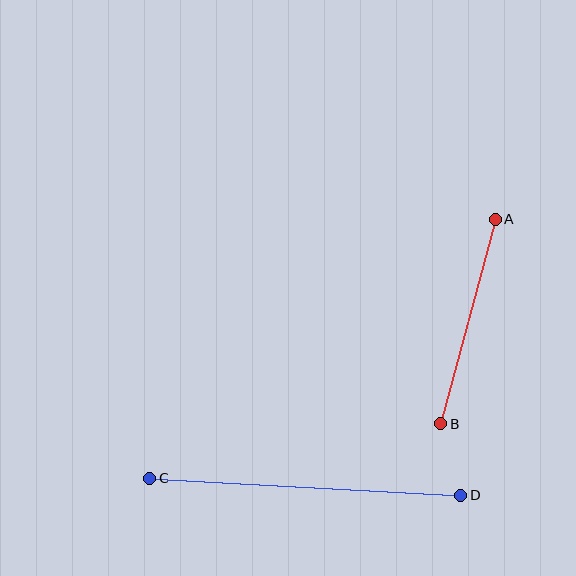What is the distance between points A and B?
The distance is approximately 212 pixels.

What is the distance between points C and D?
The distance is approximately 312 pixels.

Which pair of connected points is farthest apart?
Points C and D are farthest apart.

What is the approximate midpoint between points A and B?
The midpoint is at approximately (468, 322) pixels.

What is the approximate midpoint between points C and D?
The midpoint is at approximately (305, 487) pixels.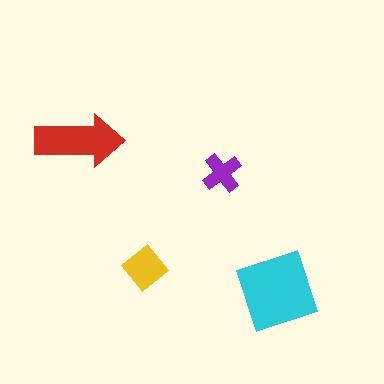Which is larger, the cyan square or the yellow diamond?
The cyan square.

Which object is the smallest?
The purple cross.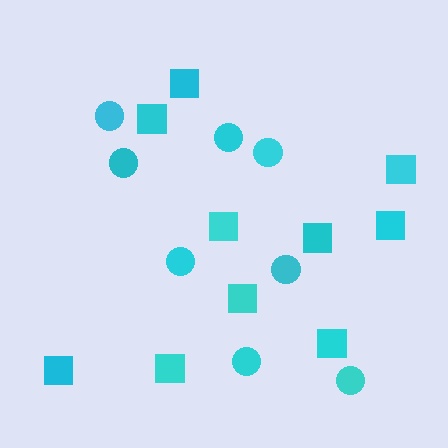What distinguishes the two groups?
There are 2 groups: one group of squares (10) and one group of circles (8).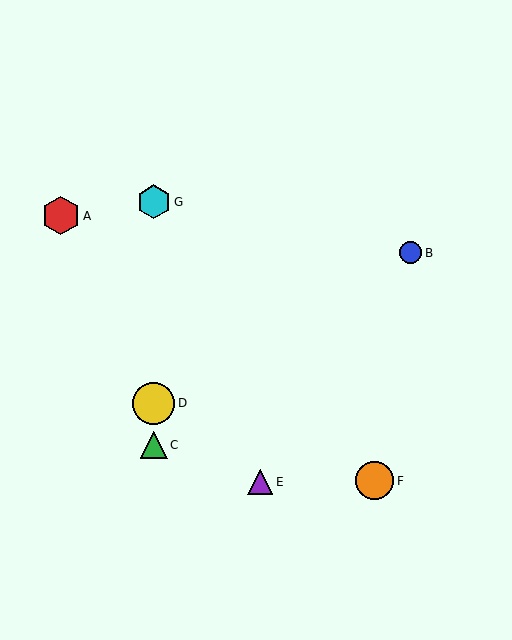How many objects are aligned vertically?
3 objects (C, D, G) are aligned vertically.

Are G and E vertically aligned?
No, G is at x≈154 and E is at x≈260.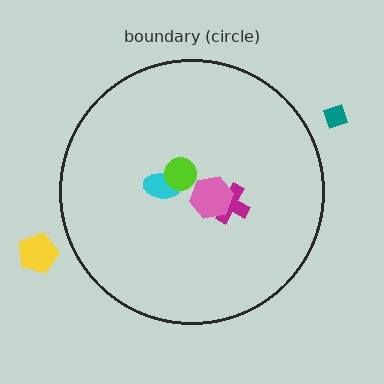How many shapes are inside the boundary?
4 inside, 2 outside.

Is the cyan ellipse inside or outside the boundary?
Inside.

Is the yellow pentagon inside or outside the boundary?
Outside.